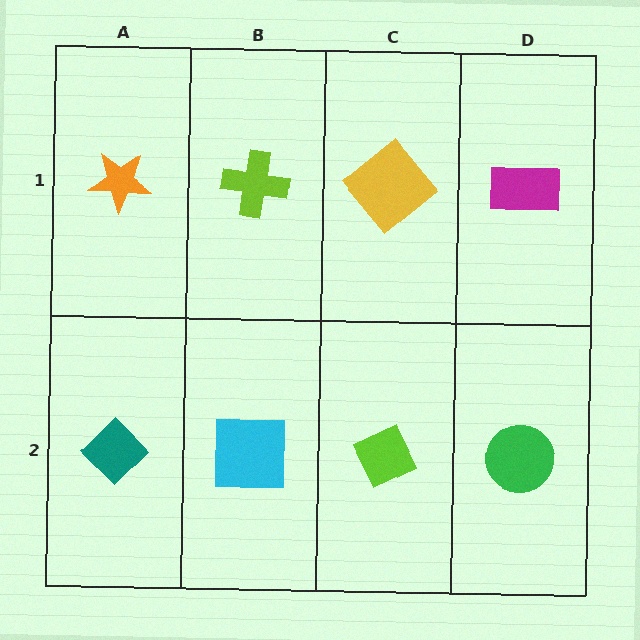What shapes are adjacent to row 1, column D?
A green circle (row 2, column D), a yellow diamond (row 1, column C).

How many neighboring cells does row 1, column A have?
2.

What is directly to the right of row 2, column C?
A green circle.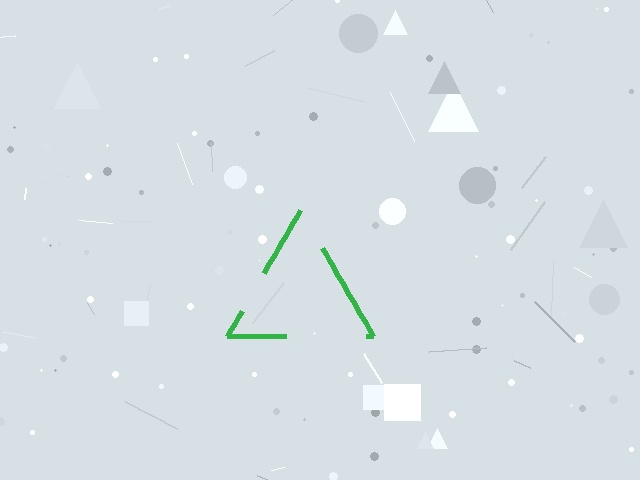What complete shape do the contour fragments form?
The contour fragments form a triangle.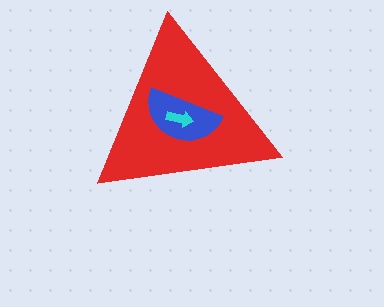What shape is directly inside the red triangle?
The blue semicircle.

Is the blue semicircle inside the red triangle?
Yes.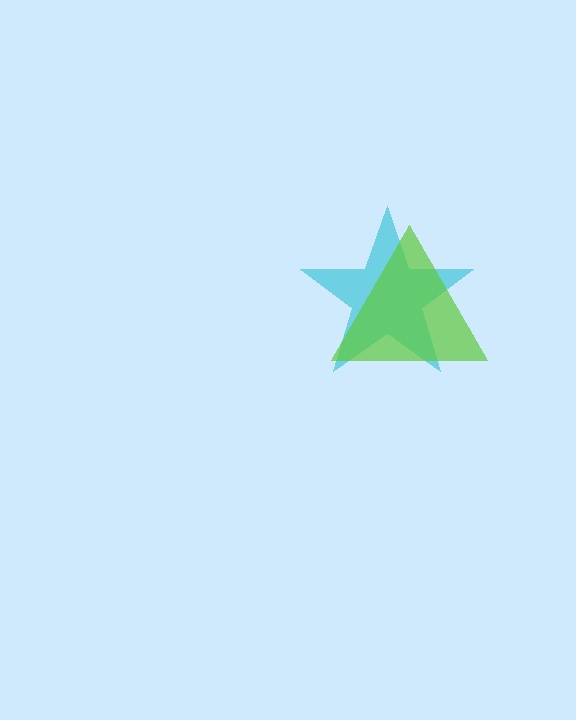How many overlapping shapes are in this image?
There are 2 overlapping shapes in the image.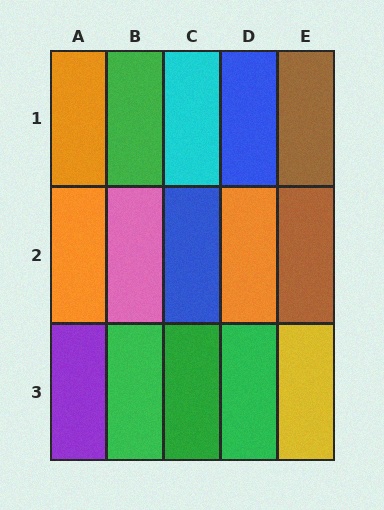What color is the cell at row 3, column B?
Green.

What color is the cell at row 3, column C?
Green.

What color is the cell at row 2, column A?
Orange.